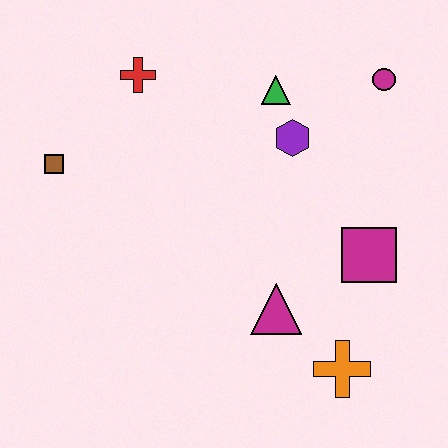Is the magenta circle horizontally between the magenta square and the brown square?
No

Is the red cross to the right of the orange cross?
No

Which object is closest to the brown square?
The red cross is closest to the brown square.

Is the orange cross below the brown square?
Yes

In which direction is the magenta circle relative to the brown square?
The magenta circle is to the right of the brown square.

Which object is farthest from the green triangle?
The orange cross is farthest from the green triangle.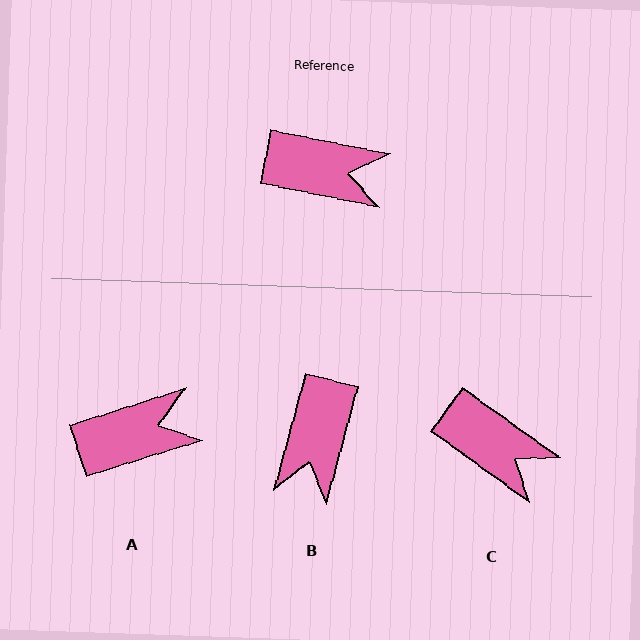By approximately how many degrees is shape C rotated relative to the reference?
Approximately 24 degrees clockwise.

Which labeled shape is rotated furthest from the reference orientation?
B, about 94 degrees away.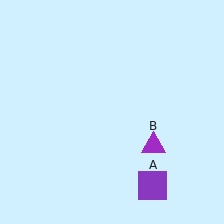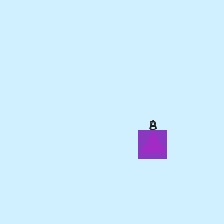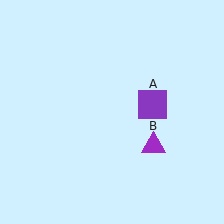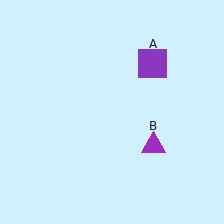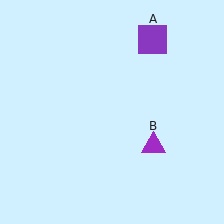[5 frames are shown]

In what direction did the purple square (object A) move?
The purple square (object A) moved up.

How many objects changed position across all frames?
1 object changed position: purple square (object A).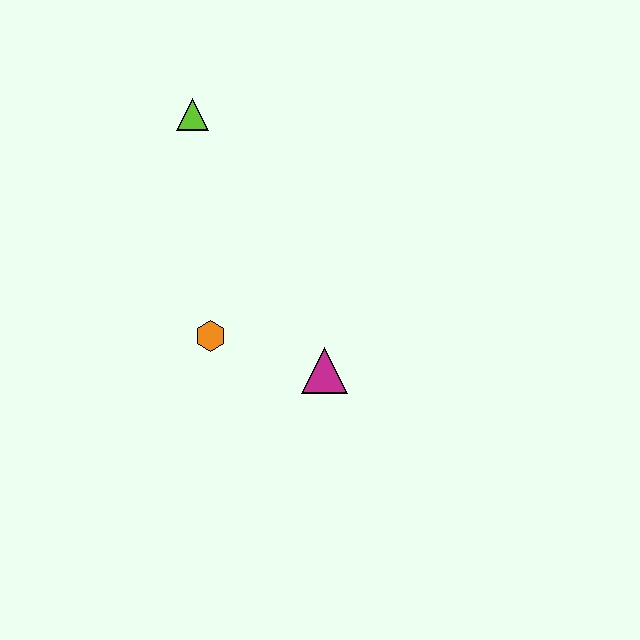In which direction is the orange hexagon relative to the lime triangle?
The orange hexagon is below the lime triangle.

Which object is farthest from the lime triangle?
The magenta triangle is farthest from the lime triangle.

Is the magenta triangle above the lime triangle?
No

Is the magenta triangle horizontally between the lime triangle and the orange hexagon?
No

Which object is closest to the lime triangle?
The orange hexagon is closest to the lime triangle.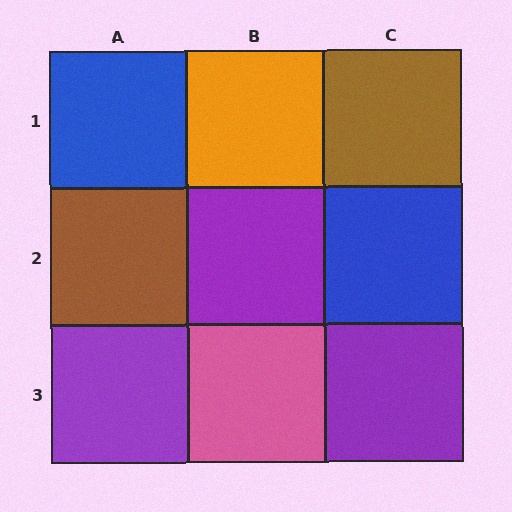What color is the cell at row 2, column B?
Purple.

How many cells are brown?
2 cells are brown.